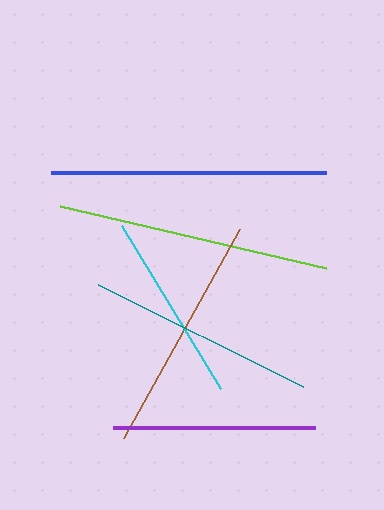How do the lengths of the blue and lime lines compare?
The blue and lime lines are approximately the same length.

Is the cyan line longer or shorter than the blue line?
The blue line is longer than the cyan line.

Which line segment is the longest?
The blue line is the longest at approximately 275 pixels.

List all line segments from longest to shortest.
From longest to shortest: blue, lime, brown, teal, purple, cyan.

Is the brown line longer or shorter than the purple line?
The brown line is longer than the purple line.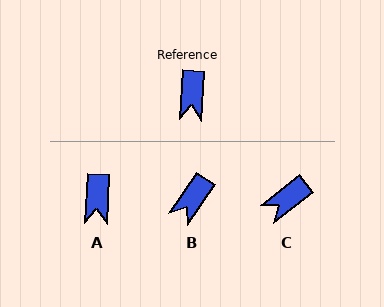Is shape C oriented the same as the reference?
No, it is off by about 49 degrees.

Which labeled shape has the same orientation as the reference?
A.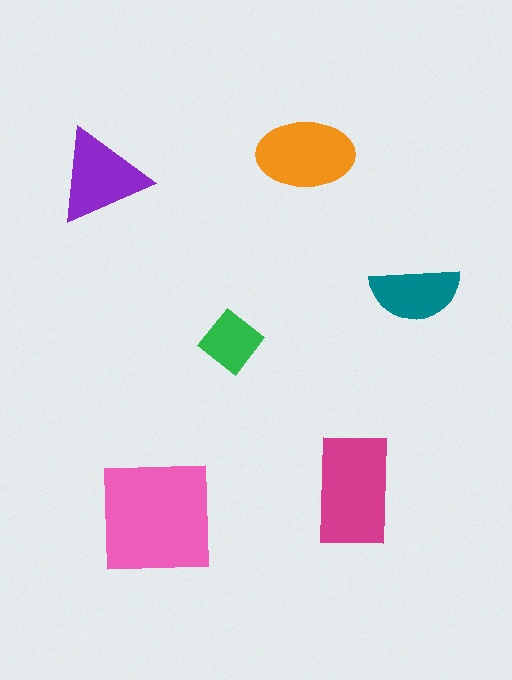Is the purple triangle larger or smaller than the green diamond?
Larger.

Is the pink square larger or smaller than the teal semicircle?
Larger.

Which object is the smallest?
The green diamond.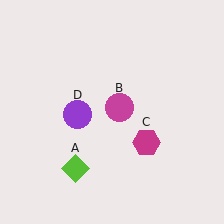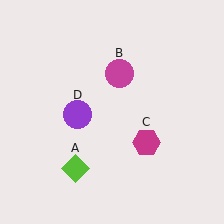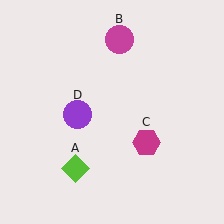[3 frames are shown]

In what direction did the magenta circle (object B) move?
The magenta circle (object B) moved up.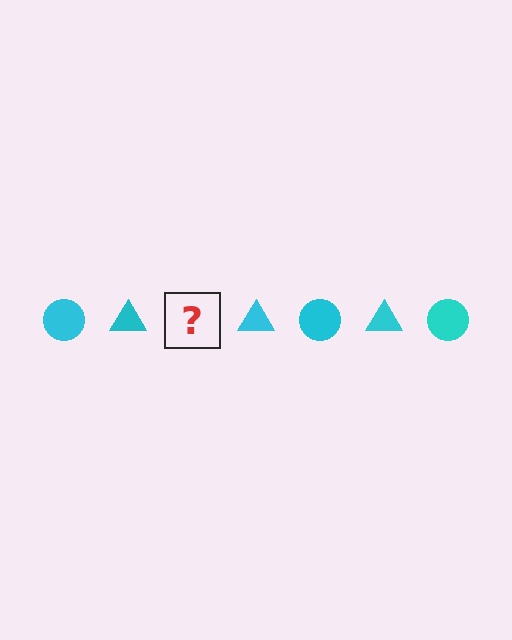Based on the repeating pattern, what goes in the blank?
The blank should be a cyan circle.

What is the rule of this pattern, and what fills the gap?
The rule is that the pattern cycles through circle, triangle shapes in cyan. The gap should be filled with a cyan circle.